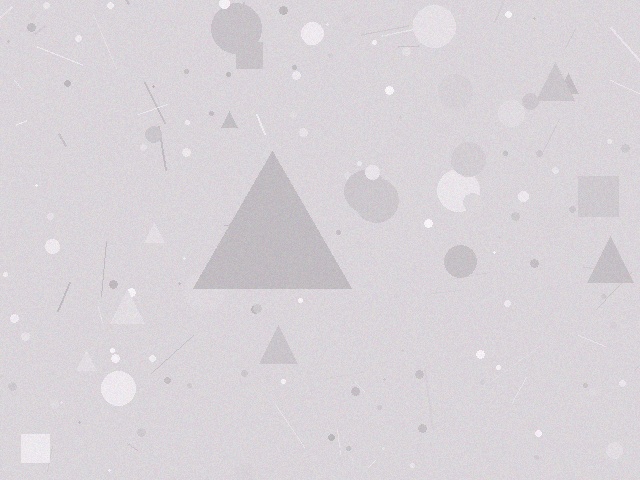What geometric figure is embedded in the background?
A triangle is embedded in the background.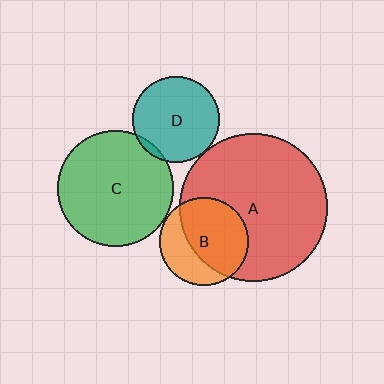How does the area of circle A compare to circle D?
Approximately 2.9 times.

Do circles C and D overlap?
Yes.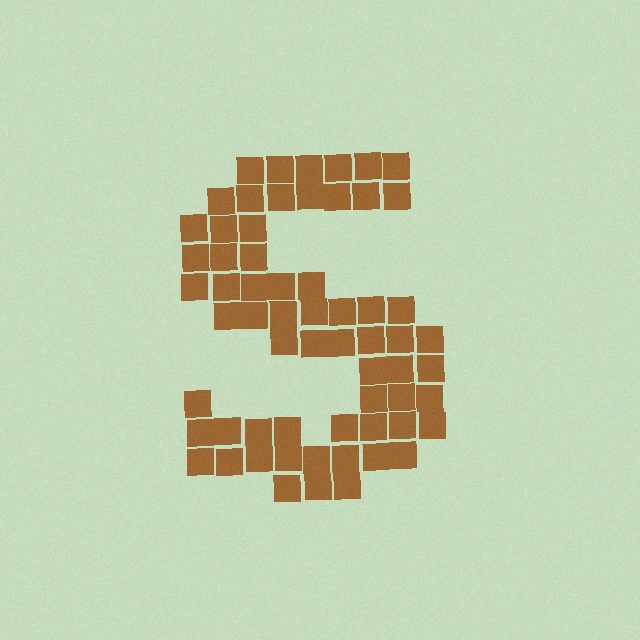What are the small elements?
The small elements are squares.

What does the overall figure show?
The overall figure shows the letter S.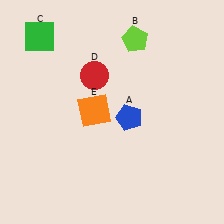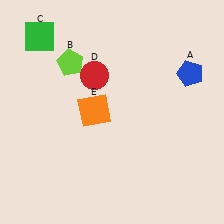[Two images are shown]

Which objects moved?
The objects that moved are: the blue pentagon (A), the lime pentagon (B).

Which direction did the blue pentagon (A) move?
The blue pentagon (A) moved right.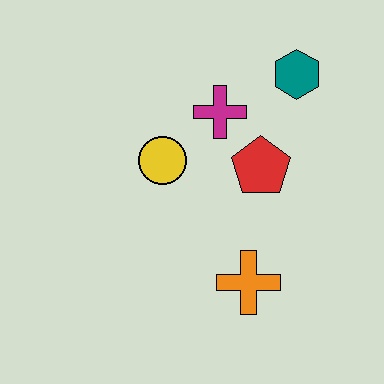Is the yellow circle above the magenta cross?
No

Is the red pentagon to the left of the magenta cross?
No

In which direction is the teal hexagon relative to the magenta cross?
The teal hexagon is to the right of the magenta cross.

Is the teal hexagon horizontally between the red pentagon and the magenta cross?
No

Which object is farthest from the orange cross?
The teal hexagon is farthest from the orange cross.